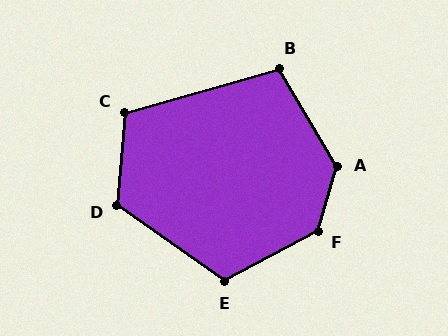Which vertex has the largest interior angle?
F, at approximately 135 degrees.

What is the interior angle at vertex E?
Approximately 117 degrees (obtuse).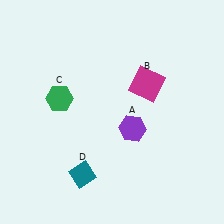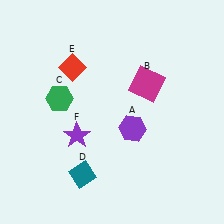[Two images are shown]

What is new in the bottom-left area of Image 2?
A purple star (F) was added in the bottom-left area of Image 2.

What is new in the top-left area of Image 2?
A red diamond (E) was added in the top-left area of Image 2.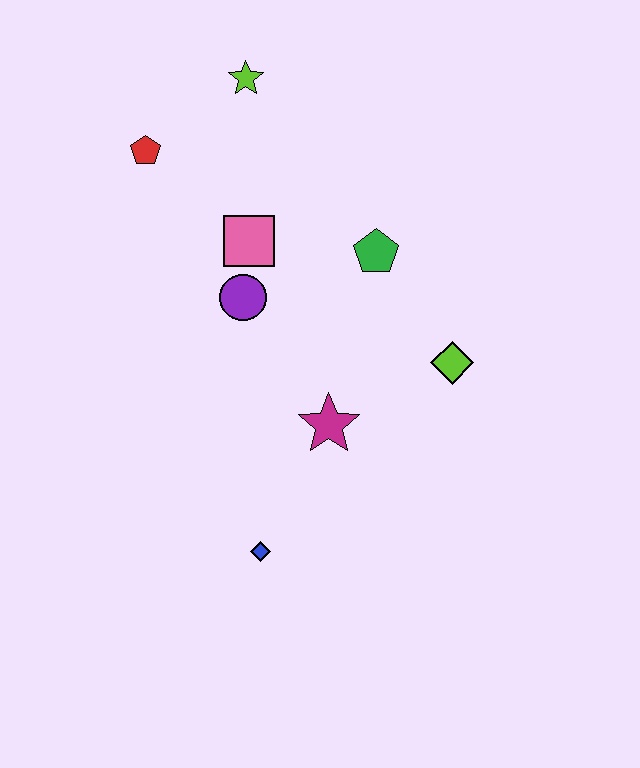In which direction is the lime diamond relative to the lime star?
The lime diamond is below the lime star.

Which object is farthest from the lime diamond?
The red pentagon is farthest from the lime diamond.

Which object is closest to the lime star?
The red pentagon is closest to the lime star.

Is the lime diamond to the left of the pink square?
No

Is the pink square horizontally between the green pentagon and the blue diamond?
No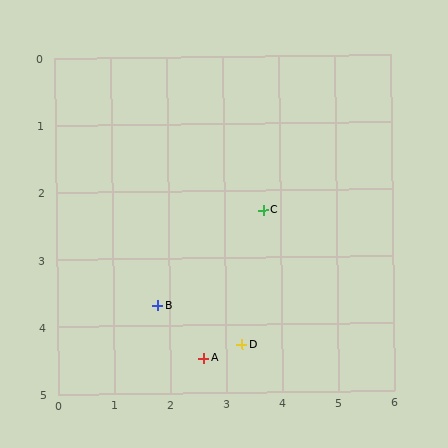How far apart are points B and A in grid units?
Points B and A are about 1.1 grid units apart.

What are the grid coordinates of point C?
Point C is at approximately (3.7, 2.3).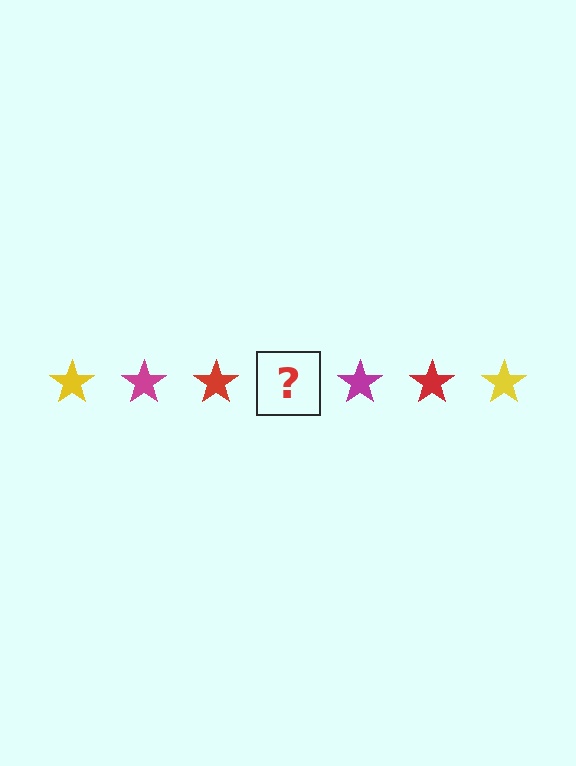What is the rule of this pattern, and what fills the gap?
The rule is that the pattern cycles through yellow, magenta, red stars. The gap should be filled with a yellow star.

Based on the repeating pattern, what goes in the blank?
The blank should be a yellow star.